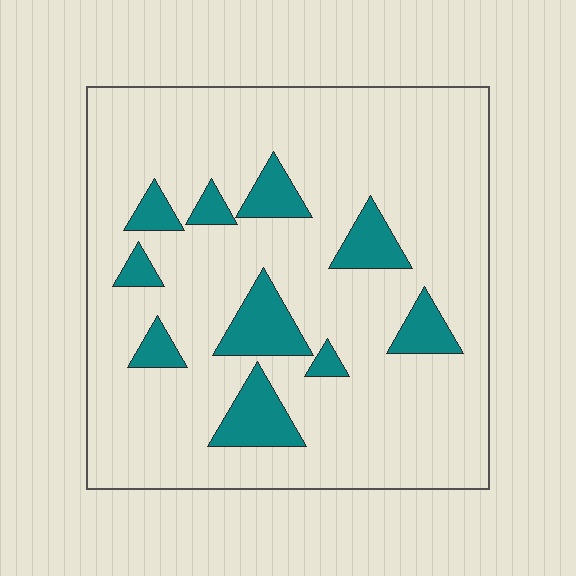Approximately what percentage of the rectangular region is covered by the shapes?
Approximately 15%.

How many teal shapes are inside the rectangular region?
10.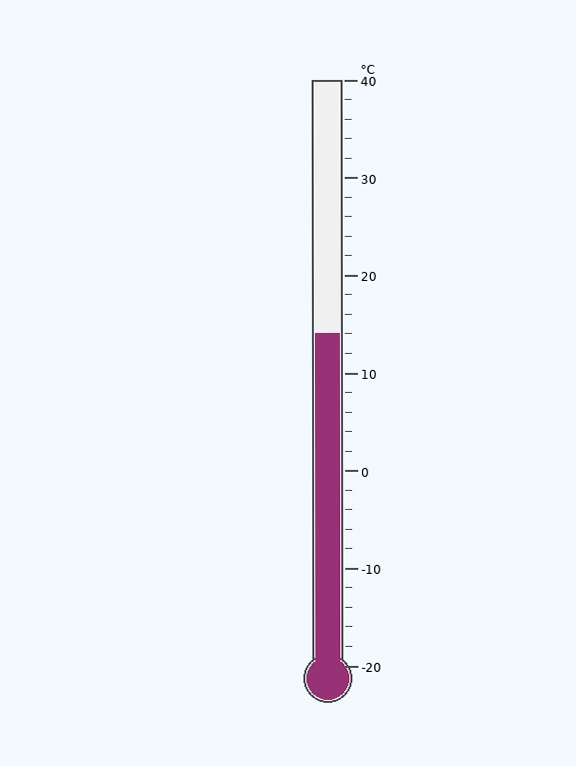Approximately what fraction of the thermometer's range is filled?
The thermometer is filled to approximately 55% of its range.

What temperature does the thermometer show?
The thermometer shows approximately 14°C.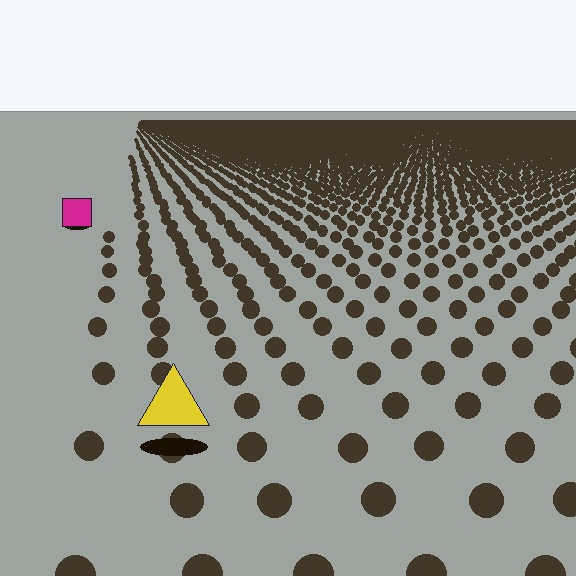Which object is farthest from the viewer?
The magenta square is farthest from the viewer. It appears smaller and the ground texture around it is denser.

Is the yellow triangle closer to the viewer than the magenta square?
Yes. The yellow triangle is closer — you can tell from the texture gradient: the ground texture is coarser near it.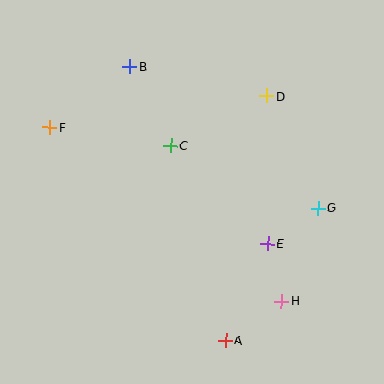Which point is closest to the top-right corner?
Point D is closest to the top-right corner.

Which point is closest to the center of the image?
Point C at (171, 146) is closest to the center.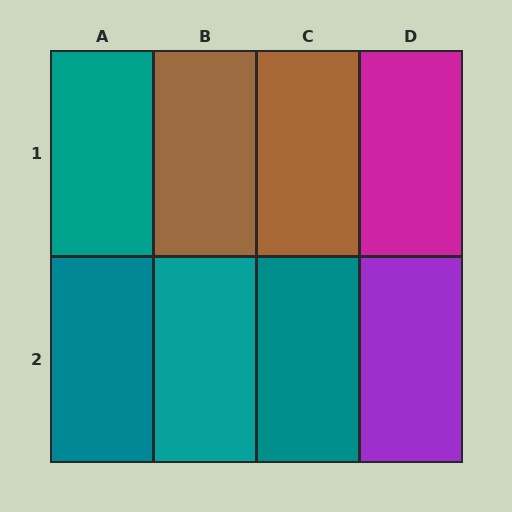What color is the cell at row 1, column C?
Brown.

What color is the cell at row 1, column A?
Teal.